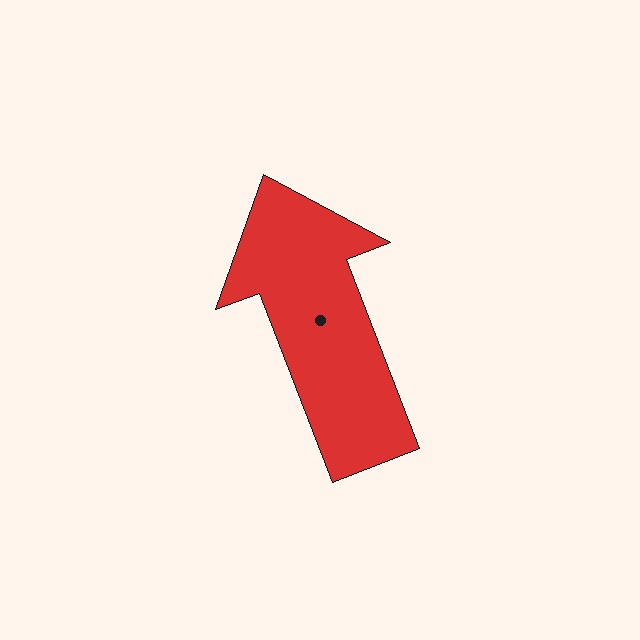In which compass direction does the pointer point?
North.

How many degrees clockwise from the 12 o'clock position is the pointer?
Approximately 339 degrees.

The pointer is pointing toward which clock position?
Roughly 11 o'clock.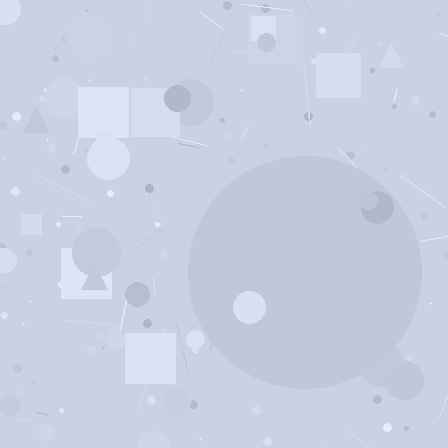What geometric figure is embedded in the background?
A circle is embedded in the background.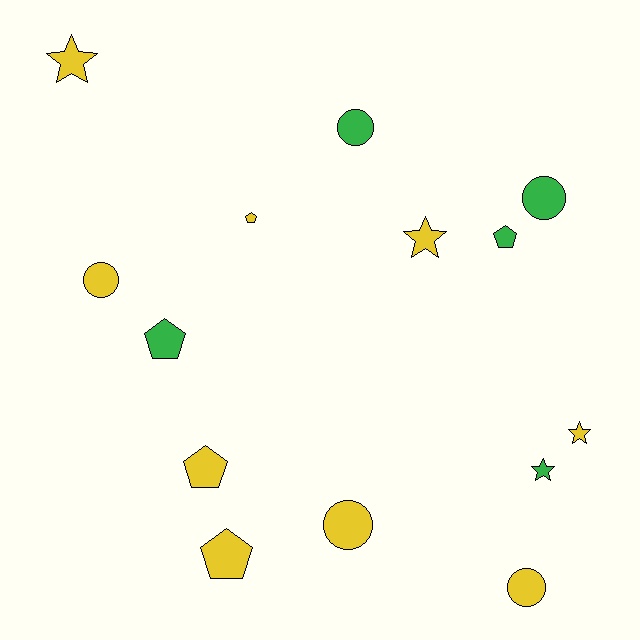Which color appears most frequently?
Yellow, with 9 objects.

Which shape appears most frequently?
Pentagon, with 5 objects.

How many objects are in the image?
There are 14 objects.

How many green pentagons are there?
There are 2 green pentagons.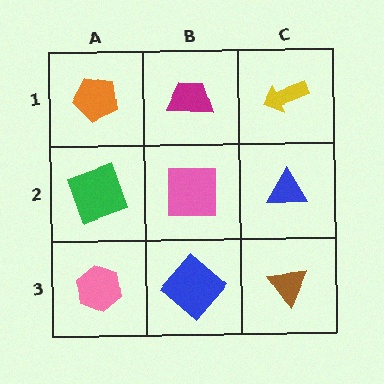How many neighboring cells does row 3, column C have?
2.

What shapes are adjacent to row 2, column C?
A yellow arrow (row 1, column C), a brown triangle (row 3, column C), a pink square (row 2, column B).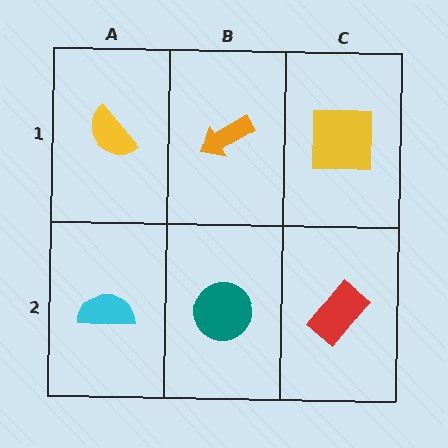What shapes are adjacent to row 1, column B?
A teal circle (row 2, column B), a yellow semicircle (row 1, column A), a yellow square (row 1, column C).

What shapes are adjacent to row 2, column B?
An orange arrow (row 1, column B), a cyan semicircle (row 2, column A), a red rectangle (row 2, column C).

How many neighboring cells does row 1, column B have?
3.